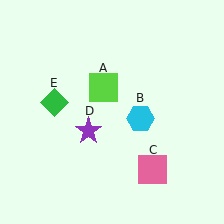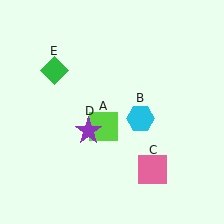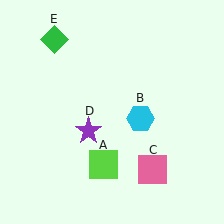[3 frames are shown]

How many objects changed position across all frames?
2 objects changed position: lime square (object A), green diamond (object E).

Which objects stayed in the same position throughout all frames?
Cyan hexagon (object B) and pink square (object C) and purple star (object D) remained stationary.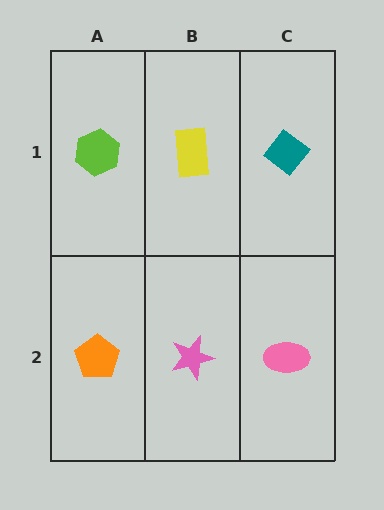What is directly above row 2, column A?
A lime hexagon.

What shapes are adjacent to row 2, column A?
A lime hexagon (row 1, column A), a pink star (row 2, column B).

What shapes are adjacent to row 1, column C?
A pink ellipse (row 2, column C), a yellow rectangle (row 1, column B).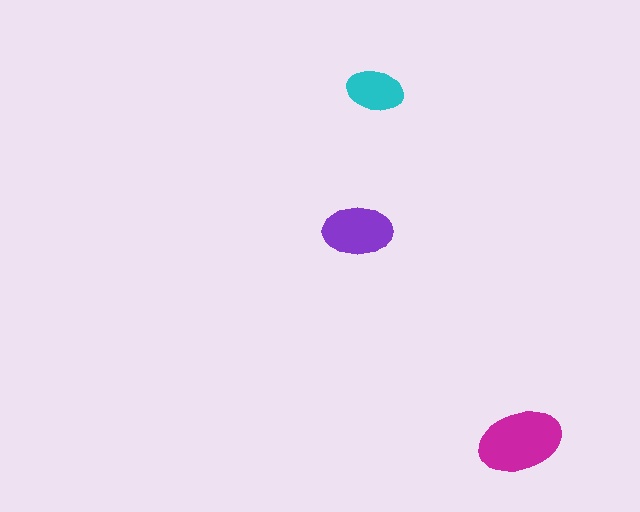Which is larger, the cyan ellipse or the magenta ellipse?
The magenta one.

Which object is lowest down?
The magenta ellipse is bottommost.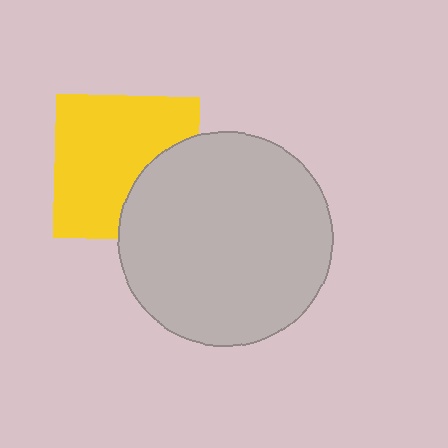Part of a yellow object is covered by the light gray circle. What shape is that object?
It is a square.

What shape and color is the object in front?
The object in front is a light gray circle.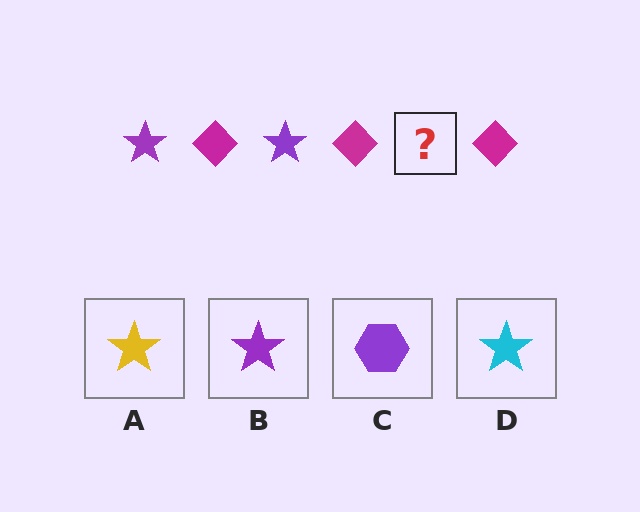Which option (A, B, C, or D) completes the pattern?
B.